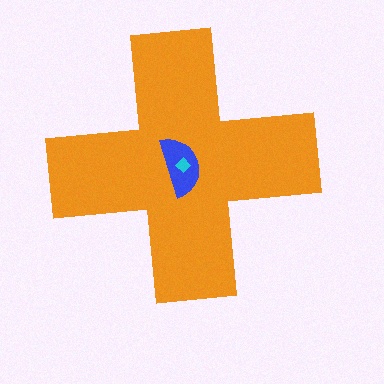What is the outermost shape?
The orange cross.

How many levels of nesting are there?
3.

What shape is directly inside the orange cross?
The blue semicircle.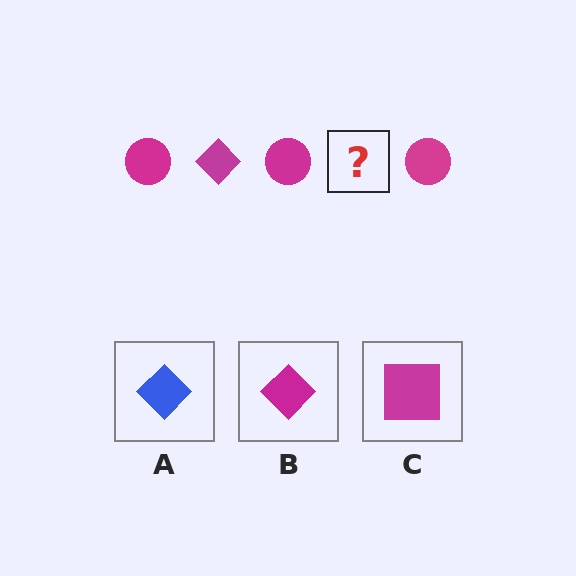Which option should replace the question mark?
Option B.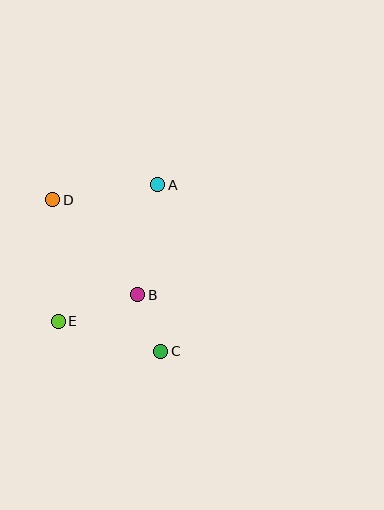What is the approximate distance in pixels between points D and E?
The distance between D and E is approximately 121 pixels.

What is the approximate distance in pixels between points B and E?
The distance between B and E is approximately 84 pixels.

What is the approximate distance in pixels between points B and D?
The distance between B and D is approximately 127 pixels.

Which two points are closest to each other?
Points B and C are closest to each other.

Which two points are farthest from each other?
Points C and D are farthest from each other.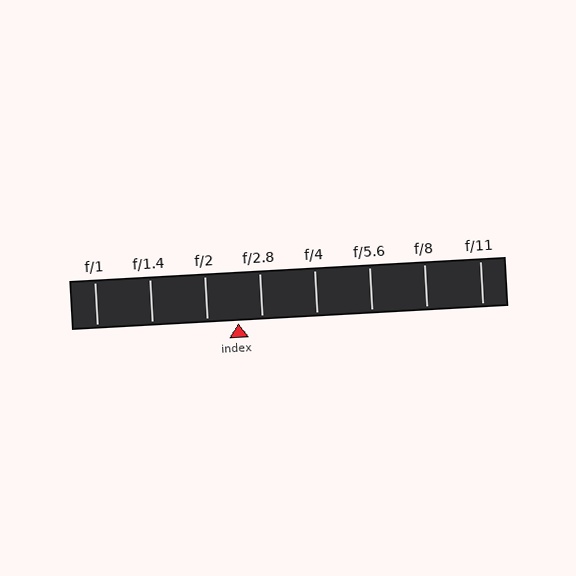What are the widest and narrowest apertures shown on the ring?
The widest aperture shown is f/1 and the narrowest is f/11.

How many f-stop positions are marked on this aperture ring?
There are 8 f-stop positions marked.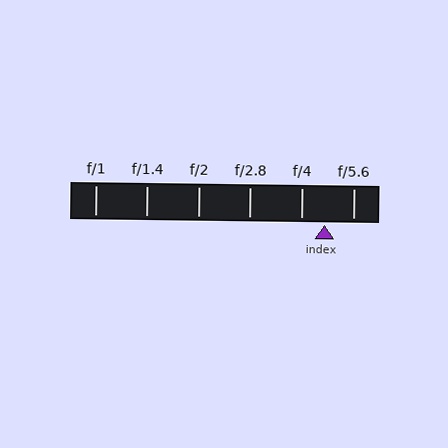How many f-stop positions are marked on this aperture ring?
There are 6 f-stop positions marked.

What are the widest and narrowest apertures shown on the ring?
The widest aperture shown is f/1 and the narrowest is f/5.6.